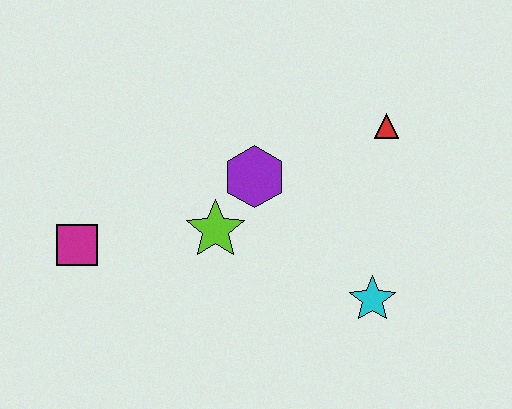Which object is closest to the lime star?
The purple hexagon is closest to the lime star.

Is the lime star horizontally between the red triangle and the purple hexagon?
No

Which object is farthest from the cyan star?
The magenta square is farthest from the cyan star.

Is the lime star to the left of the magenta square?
No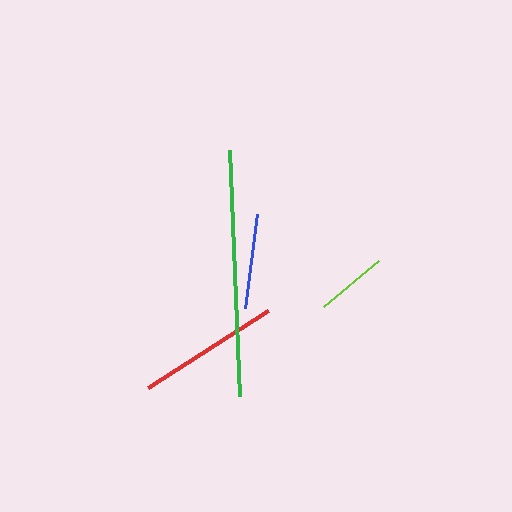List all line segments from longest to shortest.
From longest to shortest: green, red, blue, lime.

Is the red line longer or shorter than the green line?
The green line is longer than the red line.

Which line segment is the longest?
The green line is the longest at approximately 246 pixels.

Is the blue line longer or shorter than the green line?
The green line is longer than the blue line.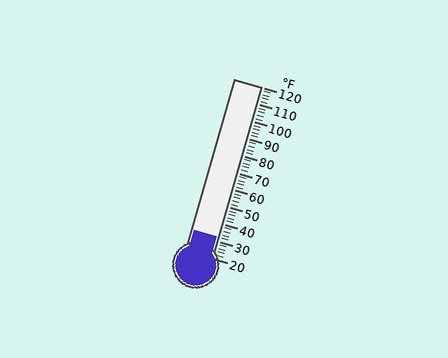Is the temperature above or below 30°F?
The temperature is above 30°F.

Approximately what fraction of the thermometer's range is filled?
The thermometer is filled to approximately 10% of its range.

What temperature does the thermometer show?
The thermometer shows approximately 32°F.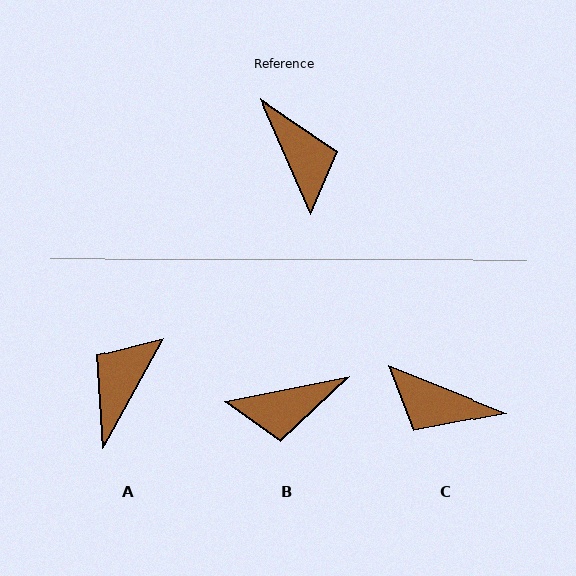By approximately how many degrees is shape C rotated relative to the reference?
Approximately 135 degrees clockwise.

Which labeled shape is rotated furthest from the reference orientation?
C, about 135 degrees away.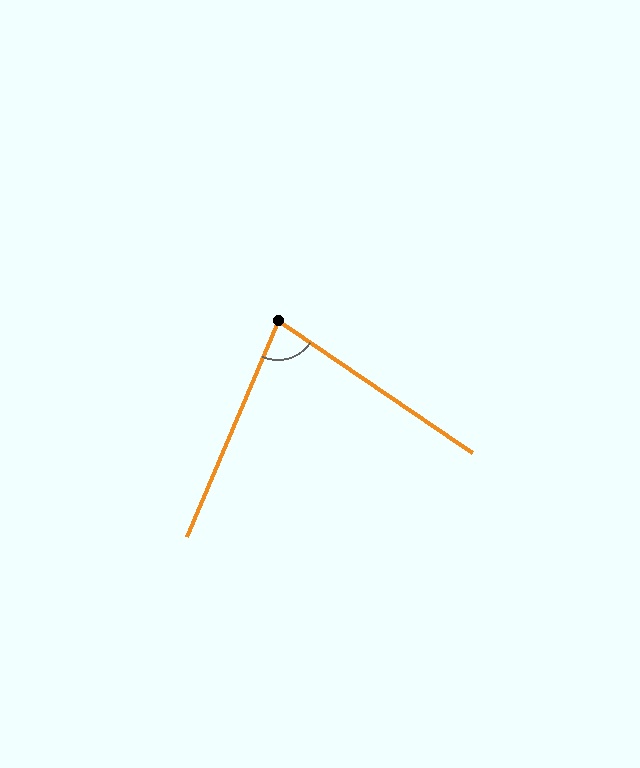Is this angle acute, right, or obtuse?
It is acute.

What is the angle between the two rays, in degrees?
Approximately 79 degrees.